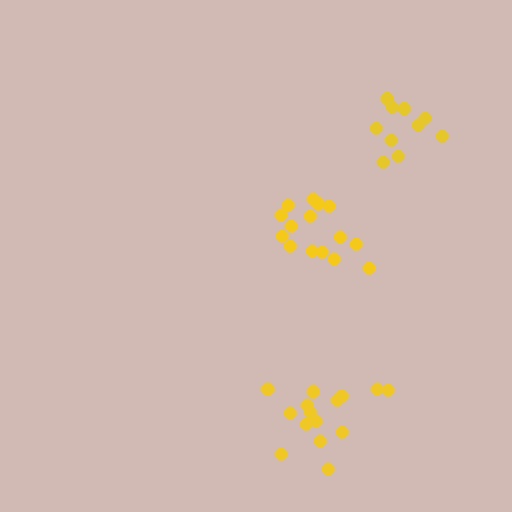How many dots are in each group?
Group 1: 15 dots, Group 2: 10 dots, Group 3: 15 dots (40 total).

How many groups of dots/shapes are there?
There are 3 groups.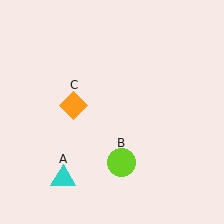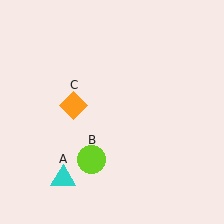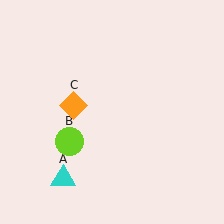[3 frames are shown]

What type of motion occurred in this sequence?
The lime circle (object B) rotated clockwise around the center of the scene.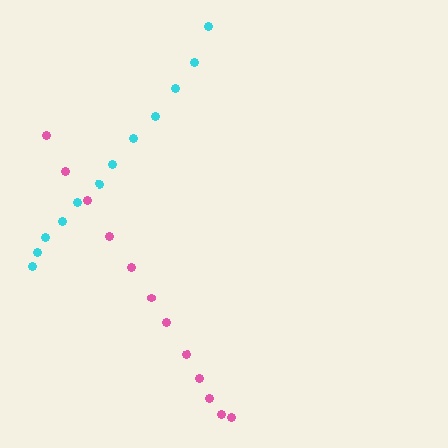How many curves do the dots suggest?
There are 2 distinct paths.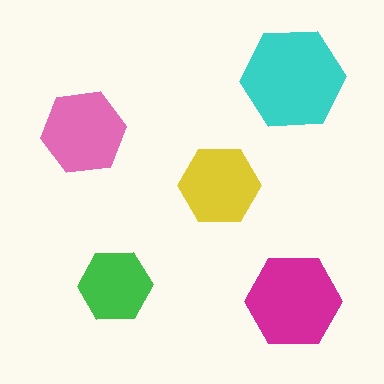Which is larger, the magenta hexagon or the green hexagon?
The magenta one.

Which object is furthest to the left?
The pink hexagon is leftmost.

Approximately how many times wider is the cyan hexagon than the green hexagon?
About 1.5 times wider.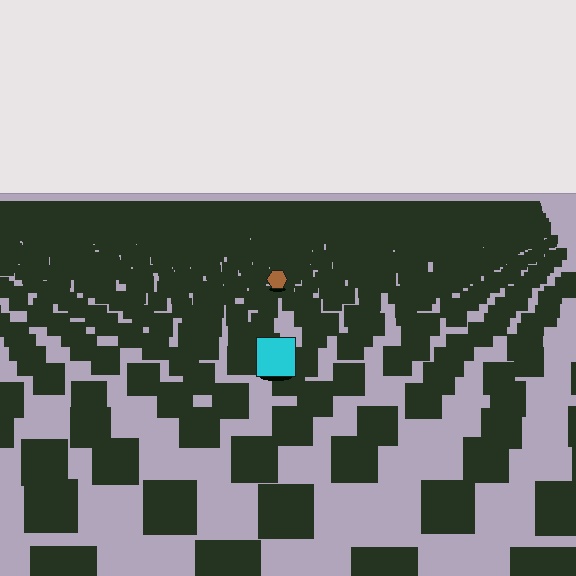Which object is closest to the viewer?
The cyan square is closest. The texture marks near it are larger and more spread out.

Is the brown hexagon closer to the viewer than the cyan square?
No. The cyan square is closer — you can tell from the texture gradient: the ground texture is coarser near it.